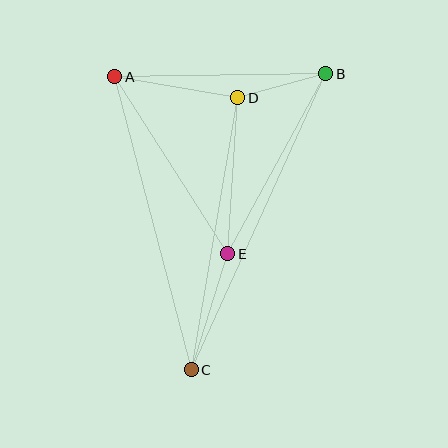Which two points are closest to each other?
Points B and D are closest to each other.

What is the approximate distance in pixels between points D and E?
The distance between D and E is approximately 156 pixels.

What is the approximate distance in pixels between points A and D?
The distance between A and D is approximately 125 pixels.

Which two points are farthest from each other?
Points B and C are farthest from each other.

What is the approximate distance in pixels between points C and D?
The distance between C and D is approximately 276 pixels.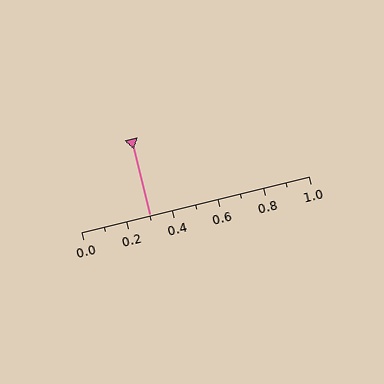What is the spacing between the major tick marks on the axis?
The major ticks are spaced 0.2 apart.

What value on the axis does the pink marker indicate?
The marker indicates approximately 0.3.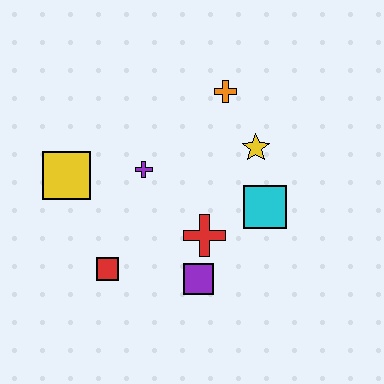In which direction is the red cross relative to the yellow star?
The red cross is below the yellow star.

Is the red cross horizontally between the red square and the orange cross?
Yes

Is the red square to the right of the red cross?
No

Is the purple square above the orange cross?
No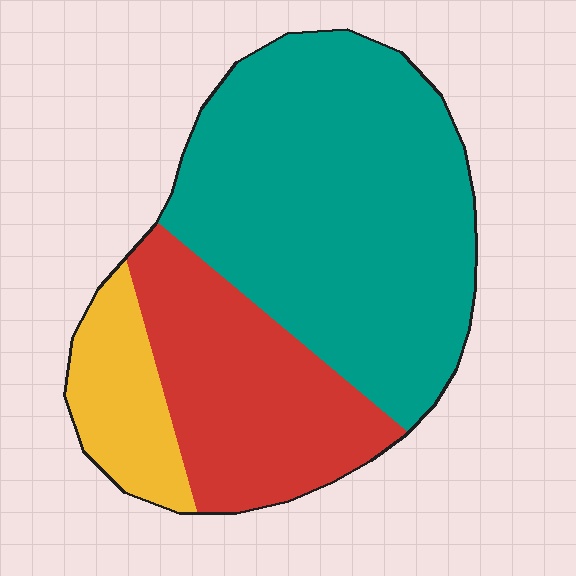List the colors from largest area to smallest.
From largest to smallest: teal, red, yellow.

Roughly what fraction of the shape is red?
Red covers 29% of the shape.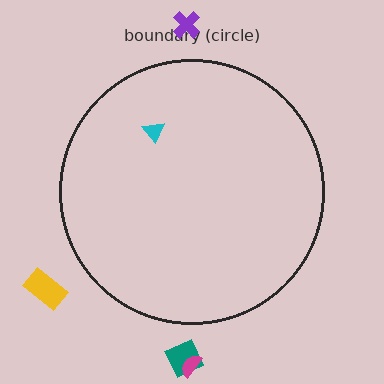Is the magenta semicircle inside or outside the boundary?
Outside.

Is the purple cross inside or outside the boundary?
Outside.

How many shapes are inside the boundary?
1 inside, 4 outside.